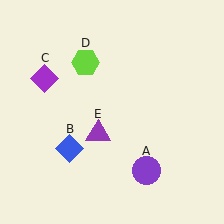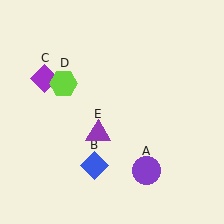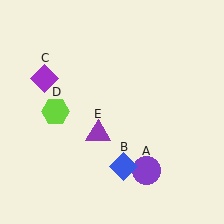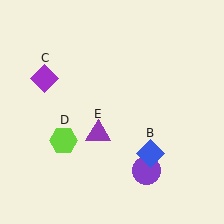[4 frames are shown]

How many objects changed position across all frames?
2 objects changed position: blue diamond (object B), lime hexagon (object D).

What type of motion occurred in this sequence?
The blue diamond (object B), lime hexagon (object D) rotated counterclockwise around the center of the scene.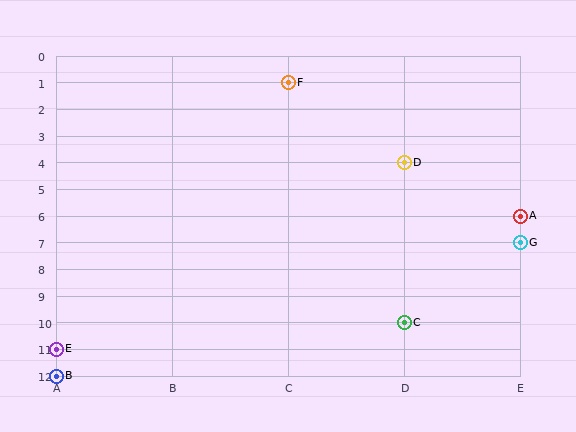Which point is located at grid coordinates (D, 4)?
Point D is at (D, 4).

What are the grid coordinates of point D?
Point D is at grid coordinates (D, 4).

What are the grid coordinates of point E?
Point E is at grid coordinates (A, 11).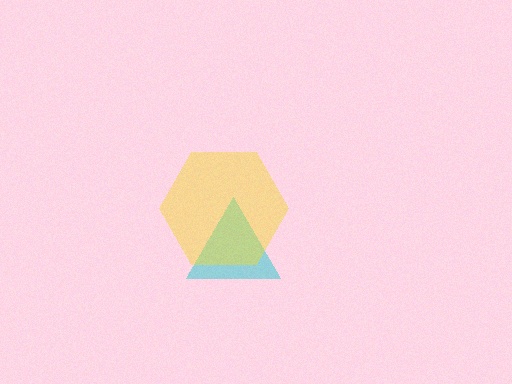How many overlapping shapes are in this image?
There are 2 overlapping shapes in the image.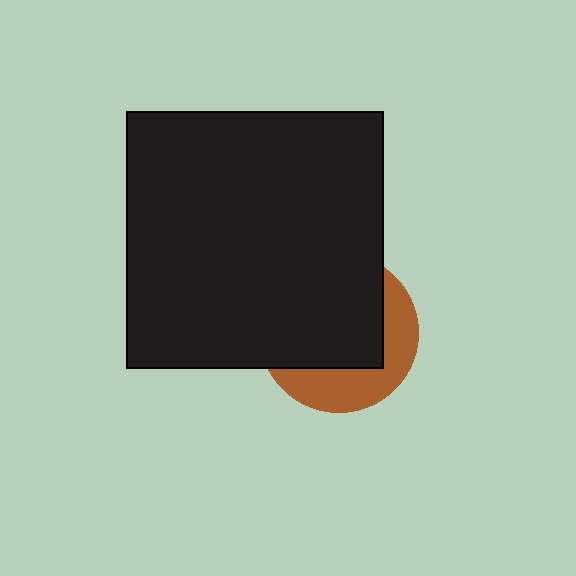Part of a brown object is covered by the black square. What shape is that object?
It is a circle.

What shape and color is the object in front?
The object in front is a black square.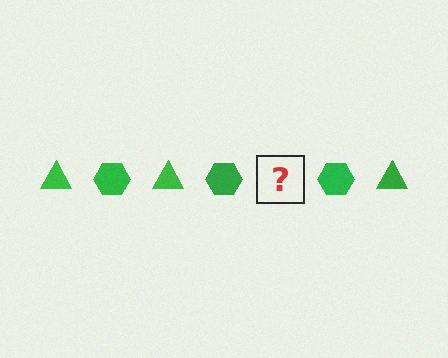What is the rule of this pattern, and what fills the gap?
The rule is that the pattern cycles through triangle, hexagon shapes in green. The gap should be filled with a green triangle.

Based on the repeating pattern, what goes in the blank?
The blank should be a green triangle.